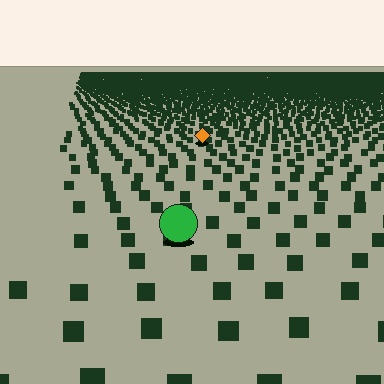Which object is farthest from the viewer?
The orange diamond is farthest from the viewer. It appears smaller and the ground texture around it is denser.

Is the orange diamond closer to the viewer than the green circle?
No. The green circle is closer — you can tell from the texture gradient: the ground texture is coarser near it.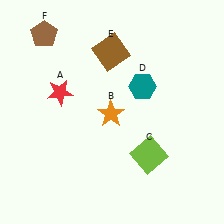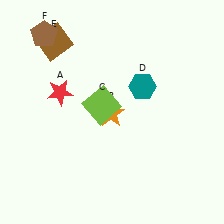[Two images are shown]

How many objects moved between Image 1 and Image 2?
2 objects moved between the two images.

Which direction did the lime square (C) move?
The lime square (C) moved up.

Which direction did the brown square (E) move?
The brown square (E) moved left.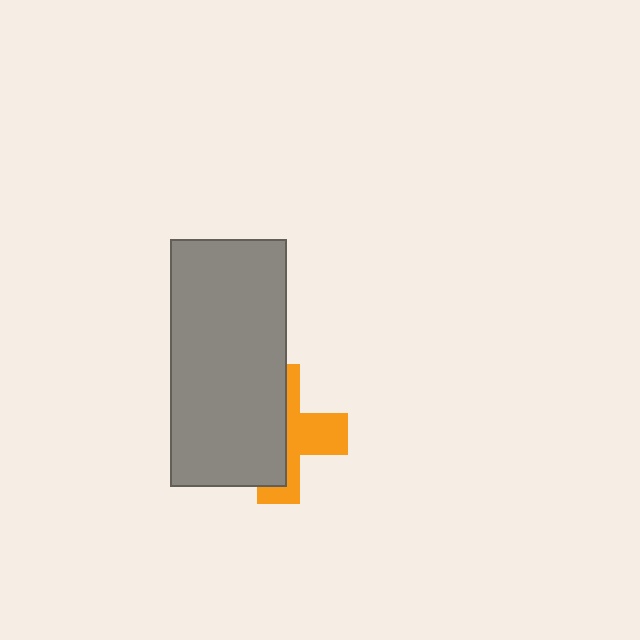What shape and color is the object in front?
The object in front is a gray rectangle.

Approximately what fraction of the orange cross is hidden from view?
Roughly 58% of the orange cross is hidden behind the gray rectangle.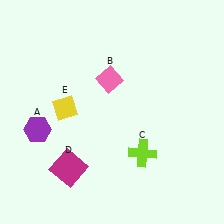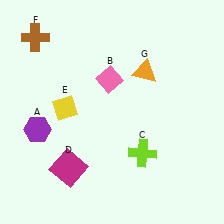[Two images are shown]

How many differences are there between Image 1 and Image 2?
There are 2 differences between the two images.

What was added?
A brown cross (F), an orange triangle (G) were added in Image 2.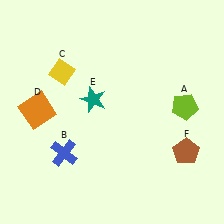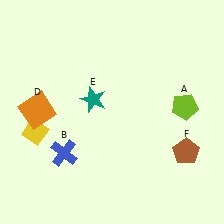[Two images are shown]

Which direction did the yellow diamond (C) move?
The yellow diamond (C) moved down.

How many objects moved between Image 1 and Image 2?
1 object moved between the two images.